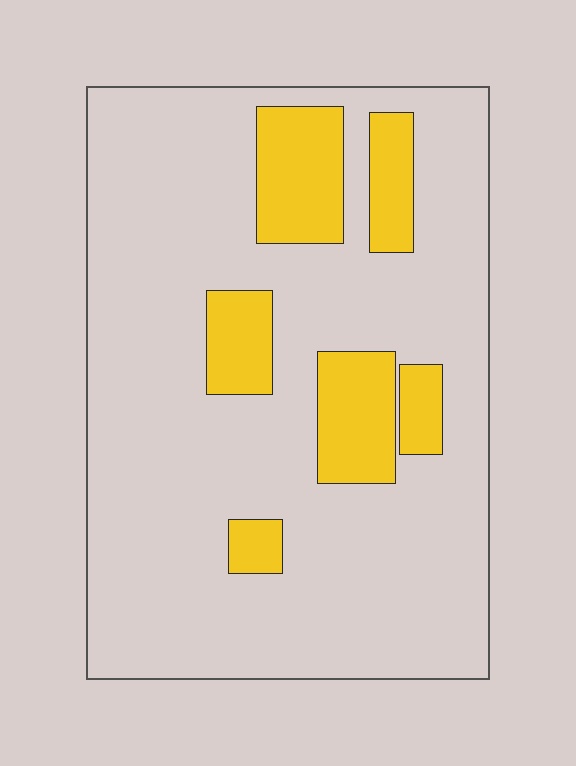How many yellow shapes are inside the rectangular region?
6.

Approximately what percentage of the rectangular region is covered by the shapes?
Approximately 20%.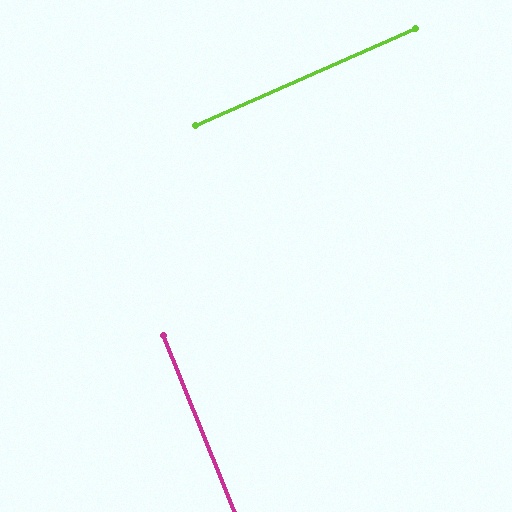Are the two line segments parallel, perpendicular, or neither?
Perpendicular — they meet at approximately 88°.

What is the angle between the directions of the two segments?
Approximately 88 degrees.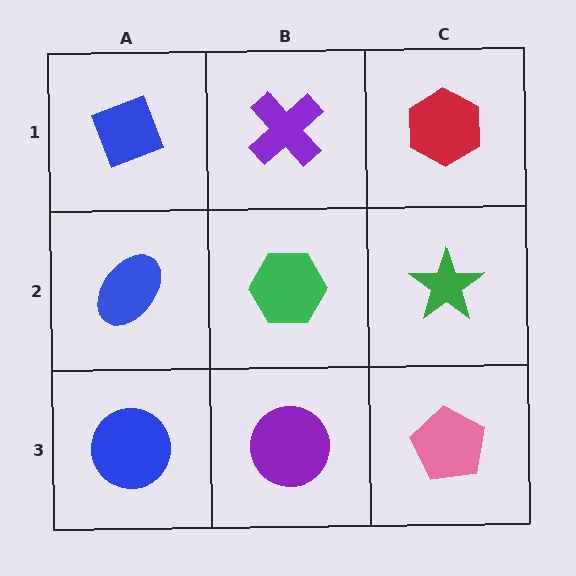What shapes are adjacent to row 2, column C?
A red hexagon (row 1, column C), a pink pentagon (row 3, column C), a green hexagon (row 2, column B).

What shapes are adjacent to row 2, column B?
A purple cross (row 1, column B), a purple circle (row 3, column B), a blue ellipse (row 2, column A), a green star (row 2, column C).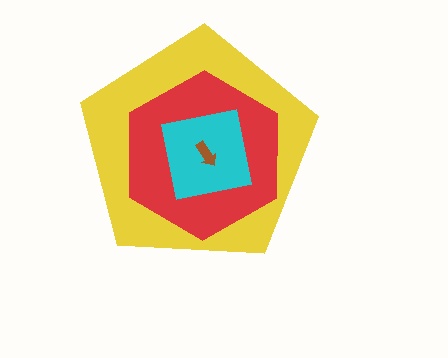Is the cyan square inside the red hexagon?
Yes.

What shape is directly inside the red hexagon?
The cyan square.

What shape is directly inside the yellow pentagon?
The red hexagon.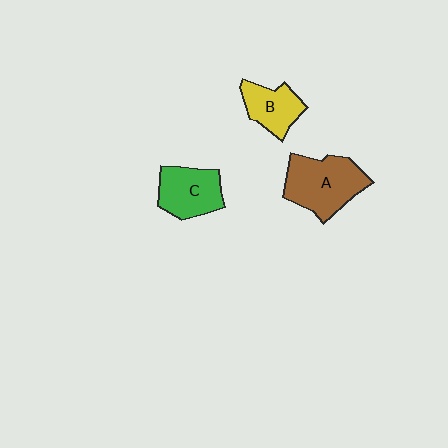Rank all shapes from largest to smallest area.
From largest to smallest: A (brown), C (green), B (yellow).